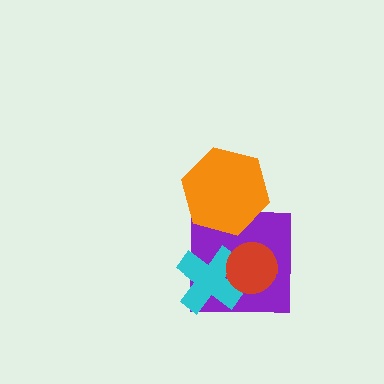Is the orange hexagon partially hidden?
No, no other shape covers it.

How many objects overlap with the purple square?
3 objects overlap with the purple square.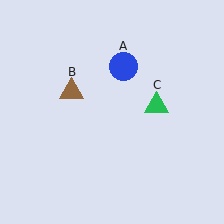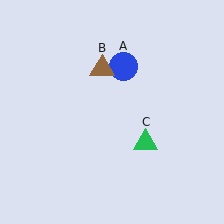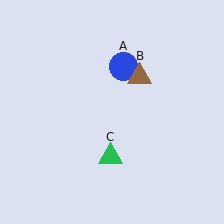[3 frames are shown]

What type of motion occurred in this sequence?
The brown triangle (object B), green triangle (object C) rotated clockwise around the center of the scene.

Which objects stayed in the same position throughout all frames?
Blue circle (object A) remained stationary.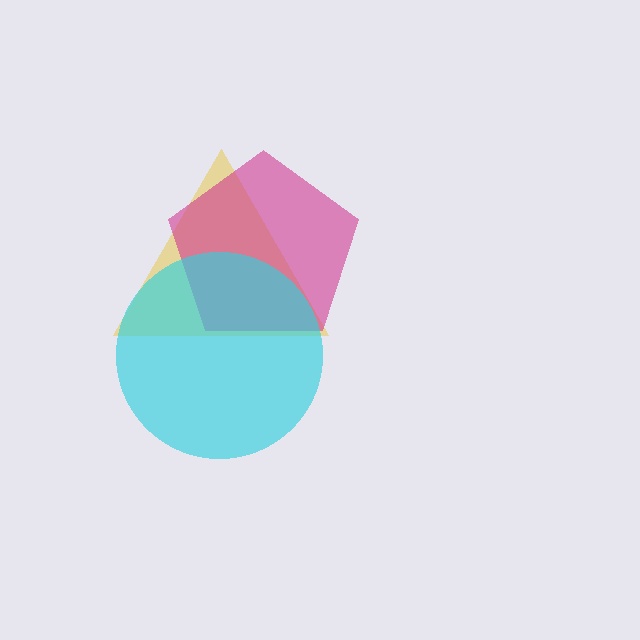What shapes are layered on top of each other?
The layered shapes are: a yellow triangle, a magenta pentagon, a cyan circle.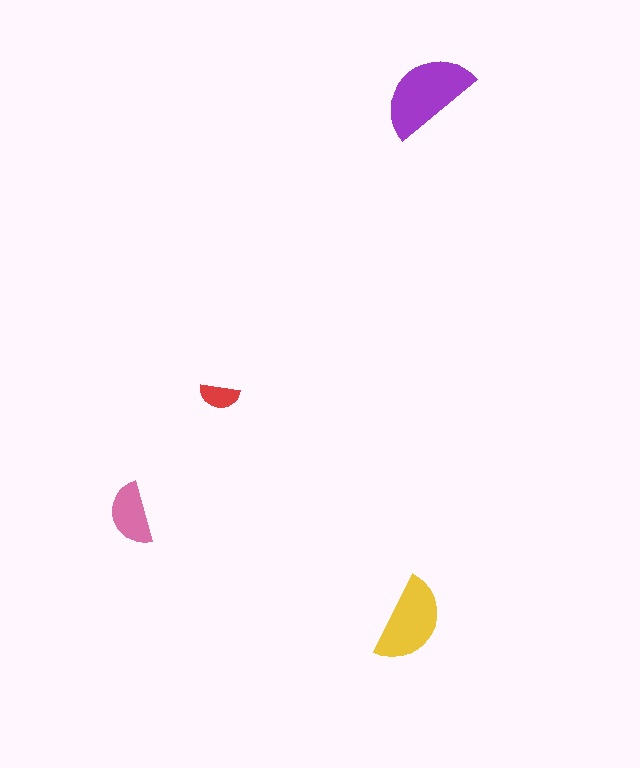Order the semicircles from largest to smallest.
the purple one, the yellow one, the pink one, the red one.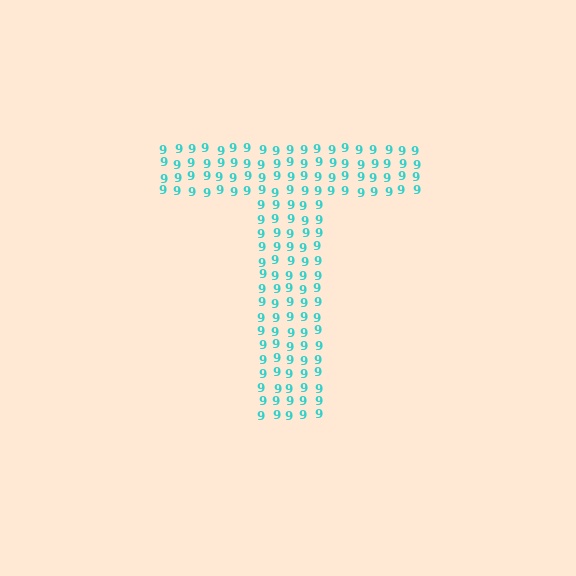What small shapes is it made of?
It is made of small digit 9's.